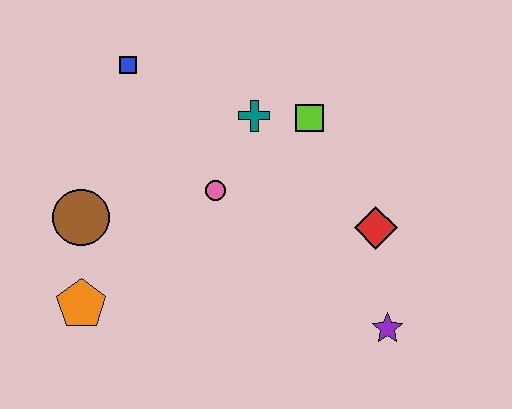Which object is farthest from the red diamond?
The orange pentagon is farthest from the red diamond.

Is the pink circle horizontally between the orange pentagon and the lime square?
Yes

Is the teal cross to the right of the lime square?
No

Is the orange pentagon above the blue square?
No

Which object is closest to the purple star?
The red diamond is closest to the purple star.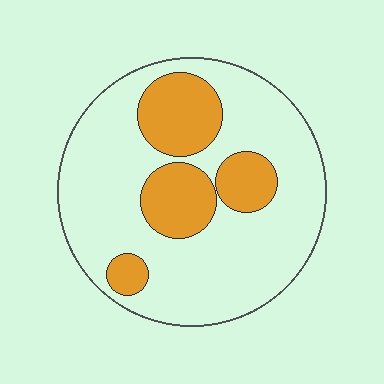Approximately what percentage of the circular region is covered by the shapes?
Approximately 25%.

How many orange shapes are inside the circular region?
4.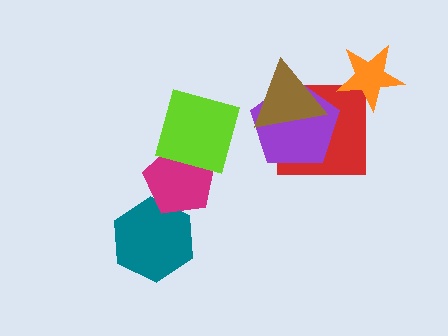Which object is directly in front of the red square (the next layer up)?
The purple pentagon is directly in front of the red square.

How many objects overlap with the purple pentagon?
2 objects overlap with the purple pentagon.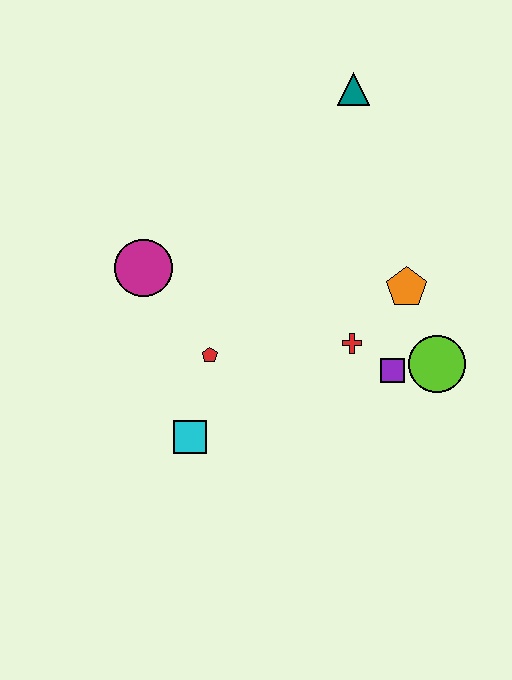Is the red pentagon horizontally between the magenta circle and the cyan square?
No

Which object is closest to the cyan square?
The red pentagon is closest to the cyan square.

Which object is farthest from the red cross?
The teal triangle is farthest from the red cross.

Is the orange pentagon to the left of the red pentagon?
No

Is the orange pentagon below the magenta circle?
Yes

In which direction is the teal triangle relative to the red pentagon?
The teal triangle is above the red pentagon.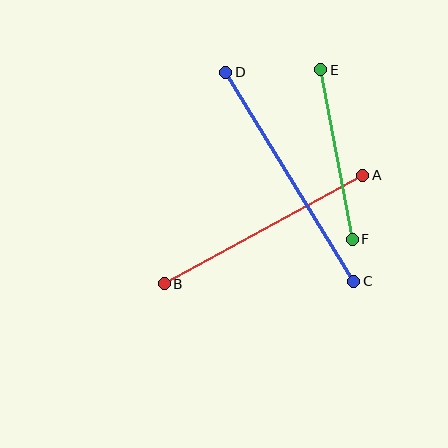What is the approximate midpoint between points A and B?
The midpoint is at approximately (264, 230) pixels.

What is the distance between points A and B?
The distance is approximately 226 pixels.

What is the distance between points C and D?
The distance is approximately 245 pixels.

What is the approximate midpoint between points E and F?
The midpoint is at approximately (336, 154) pixels.